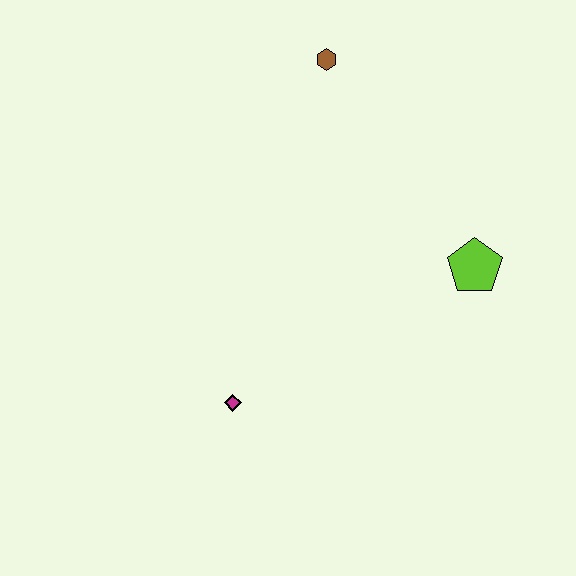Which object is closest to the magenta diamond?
The lime pentagon is closest to the magenta diamond.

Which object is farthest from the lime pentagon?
The magenta diamond is farthest from the lime pentagon.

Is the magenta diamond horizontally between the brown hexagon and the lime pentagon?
No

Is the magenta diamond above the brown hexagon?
No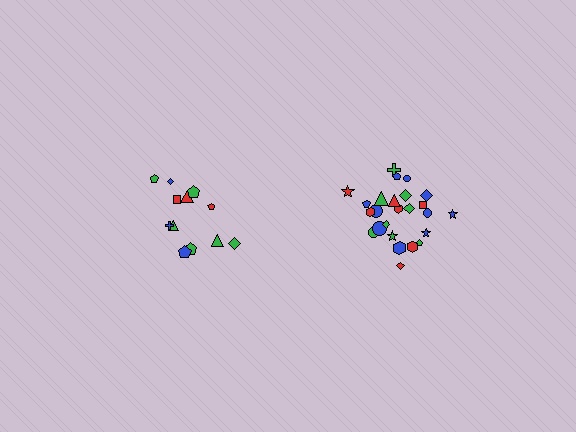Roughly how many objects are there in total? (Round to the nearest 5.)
Roughly 35 objects in total.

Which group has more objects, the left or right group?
The right group.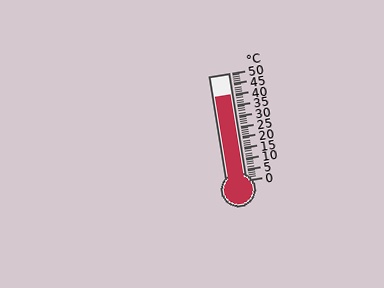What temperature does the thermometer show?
The thermometer shows approximately 40°C.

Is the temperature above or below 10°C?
The temperature is above 10°C.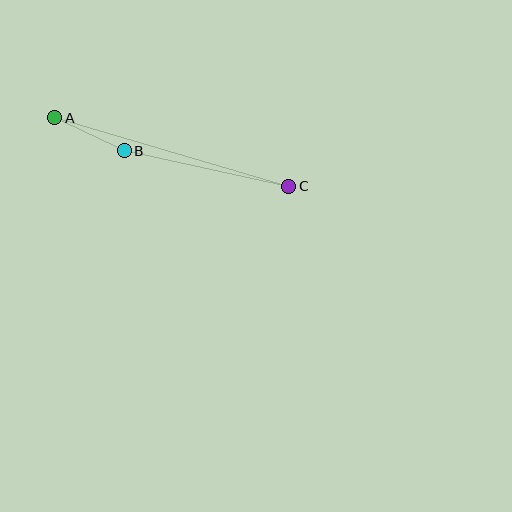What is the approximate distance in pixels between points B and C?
The distance between B and C is approximately 168 pixels.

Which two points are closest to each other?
Points A and B are closest to each other.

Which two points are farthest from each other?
Points A and C are farthest from each other.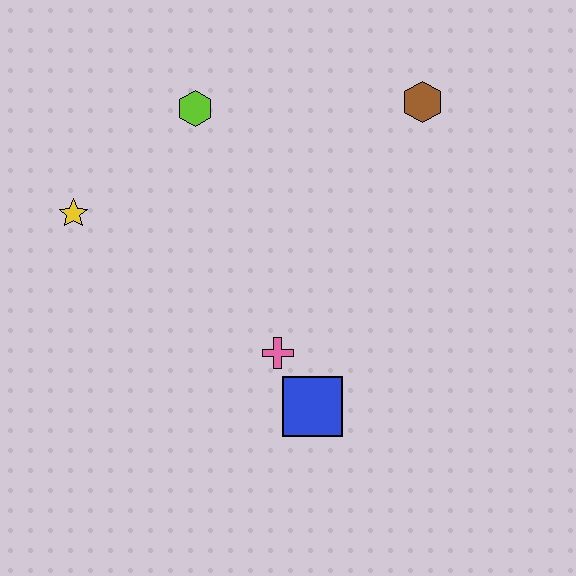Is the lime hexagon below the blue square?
No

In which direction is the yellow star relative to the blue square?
The yellow star is to the left of the blue square.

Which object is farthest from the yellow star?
The brown hexagon is farthest from the yellow star.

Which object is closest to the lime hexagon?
The yellow star is closest to the lime hexagon.